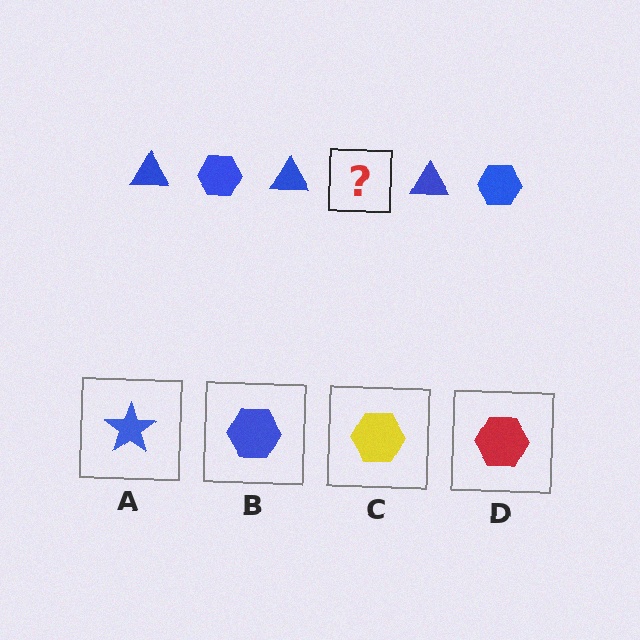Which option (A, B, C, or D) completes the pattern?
B.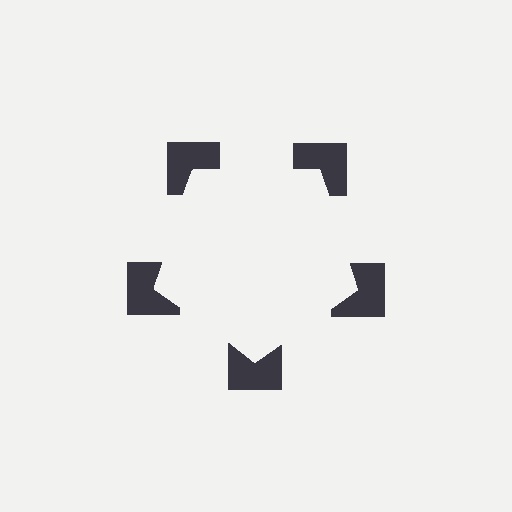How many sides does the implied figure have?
5 sides.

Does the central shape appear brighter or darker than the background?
It typically appears slightly brighter than the background, even though no actual brightness change is drawn.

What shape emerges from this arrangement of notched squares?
An illusory pentagon — its edges are inferred from the aligned wedge cuts in the notched squares, not physically drawn.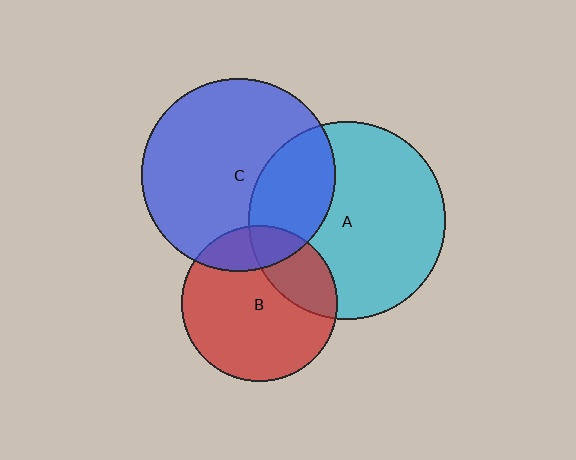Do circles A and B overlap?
Yes.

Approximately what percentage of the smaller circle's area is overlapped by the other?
Approximately 25%.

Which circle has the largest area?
Circle A (cyan).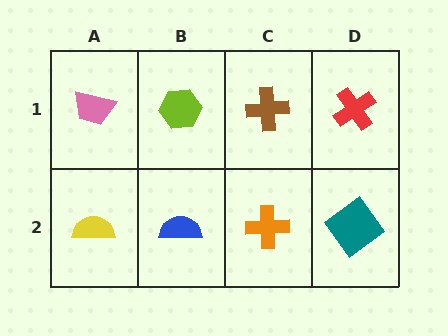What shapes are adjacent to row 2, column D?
A red cross (row 1, column D), an orange cross (row 2, column C).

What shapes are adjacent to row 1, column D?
A teal diamond (row 2, column D), a brown cross (row 1, column C).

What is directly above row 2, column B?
A lime hexagon.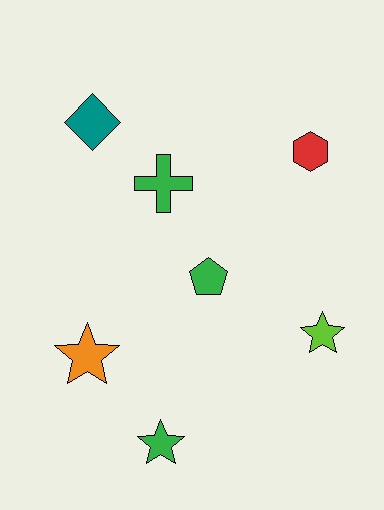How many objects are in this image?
There are 7 objects.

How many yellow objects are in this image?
There are no yellow objects.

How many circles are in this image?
There are no circles.